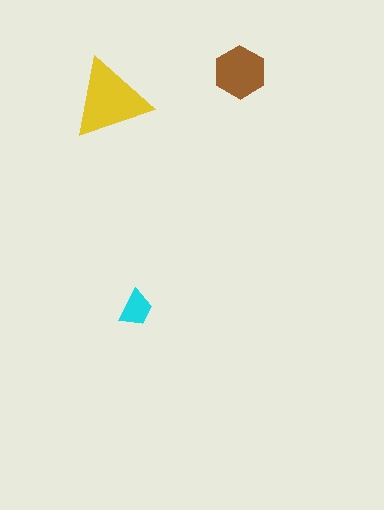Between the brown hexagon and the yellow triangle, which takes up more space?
The yellow triangle.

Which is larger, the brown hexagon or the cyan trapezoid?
The brown hexagon.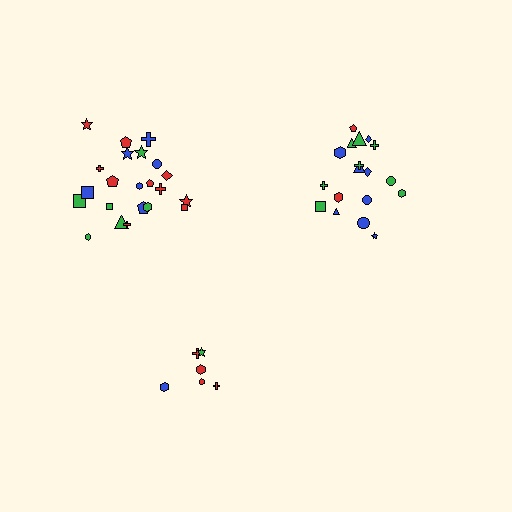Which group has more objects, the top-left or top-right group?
The top-left group.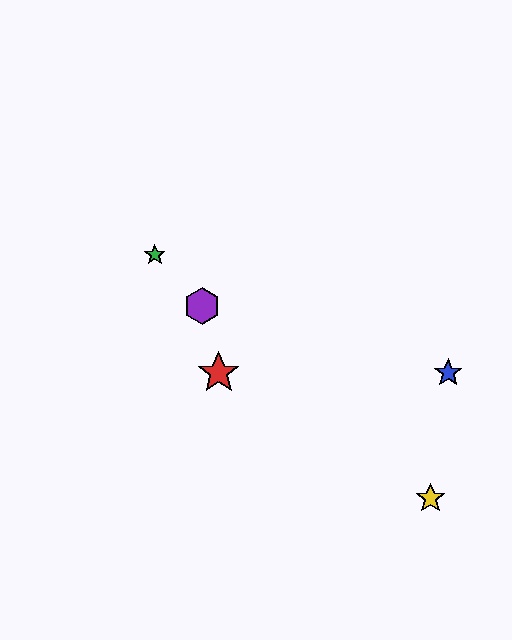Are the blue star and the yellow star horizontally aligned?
No, the blue star is at y≈373 and the yellow star is at y≈498.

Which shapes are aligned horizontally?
The red star, the blue star are aligned horizontally.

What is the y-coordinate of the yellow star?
The yellow star is at y≈498.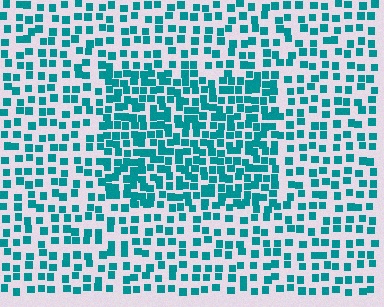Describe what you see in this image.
The image contains small teal elements arranged at two different densities. A rectangle-shaped region is visible where the elements are more densely packed than the surrounding area.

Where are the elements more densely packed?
The elements are more densely packed inside the rectangle boundary.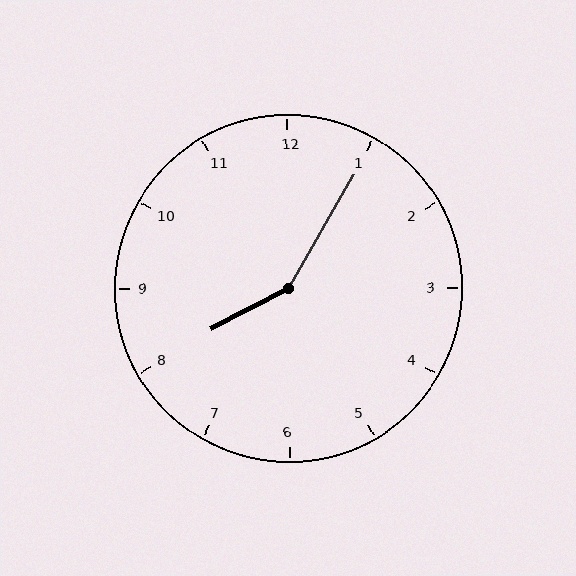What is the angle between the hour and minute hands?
Approximately 148 degrees.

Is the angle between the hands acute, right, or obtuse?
It is obtuse.